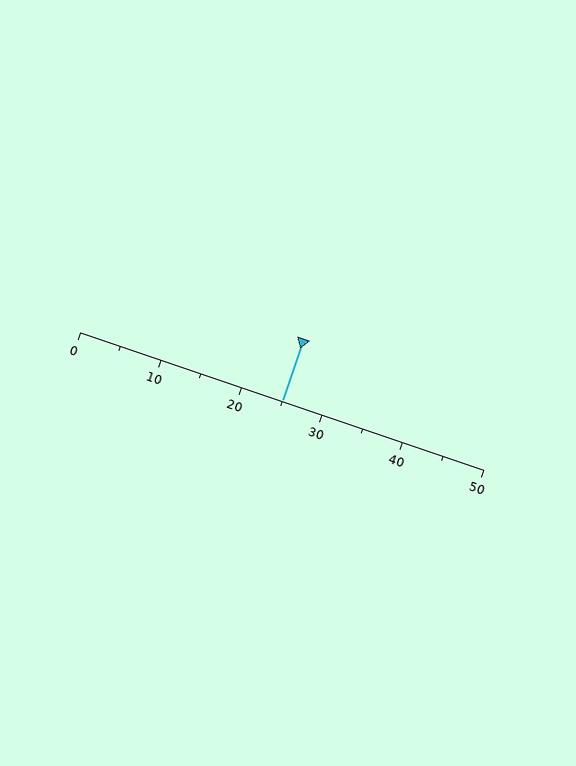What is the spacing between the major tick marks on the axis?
The major ticks are spaced 10 apart.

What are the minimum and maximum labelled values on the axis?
The axis runs from 0 to 50.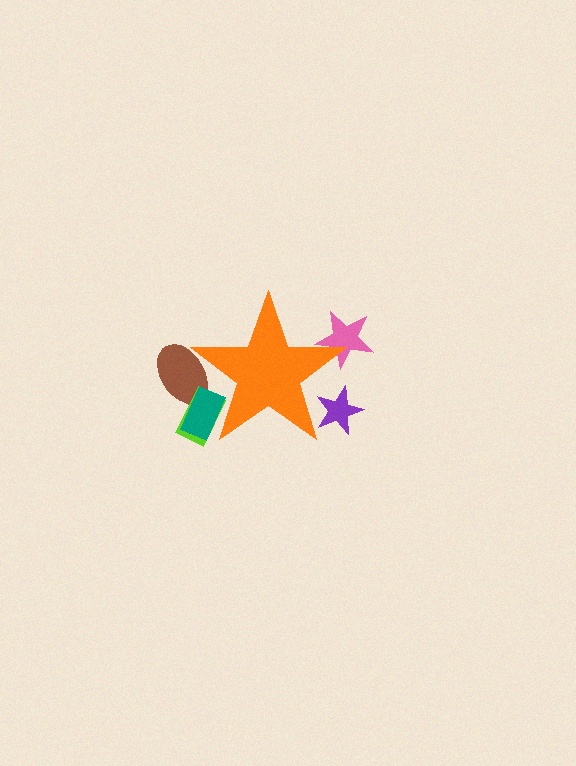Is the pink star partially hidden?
Yes, the pink star is partially hidden behind the orange star.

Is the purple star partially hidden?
Yes, the purple star is partially hidden behind the orange star.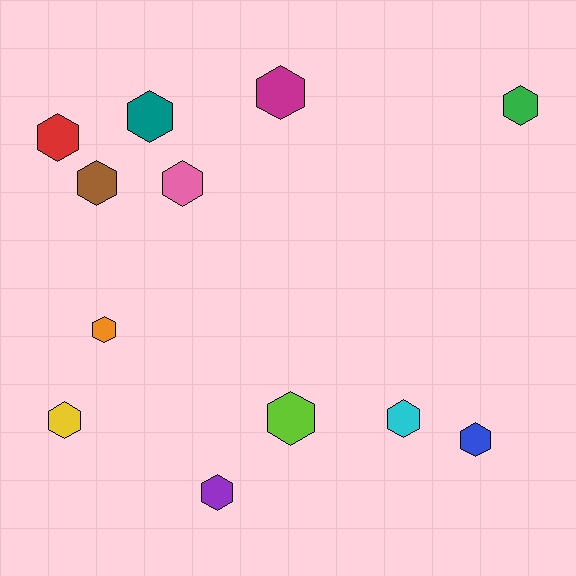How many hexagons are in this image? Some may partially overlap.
There are 12 hexagons.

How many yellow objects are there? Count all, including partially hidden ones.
There is 1 yellow object.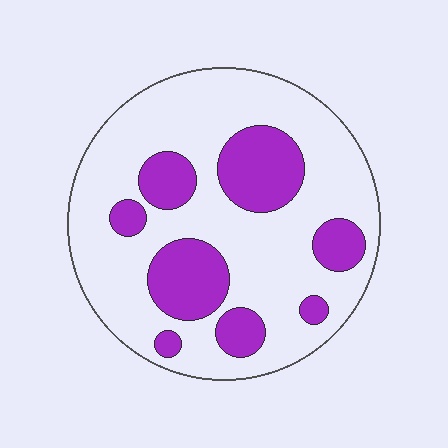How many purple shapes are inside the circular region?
8.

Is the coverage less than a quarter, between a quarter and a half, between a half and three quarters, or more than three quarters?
Between a quarter and a half.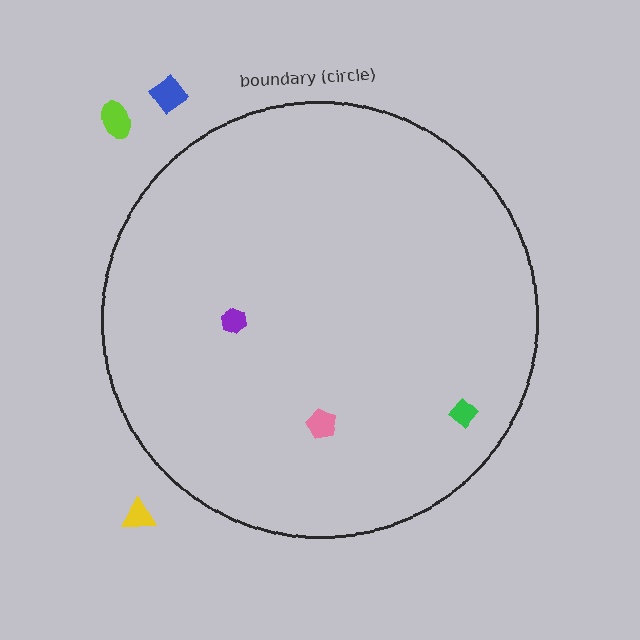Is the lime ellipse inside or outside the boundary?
Outside.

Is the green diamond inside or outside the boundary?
Inside.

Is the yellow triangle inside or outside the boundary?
Outside.